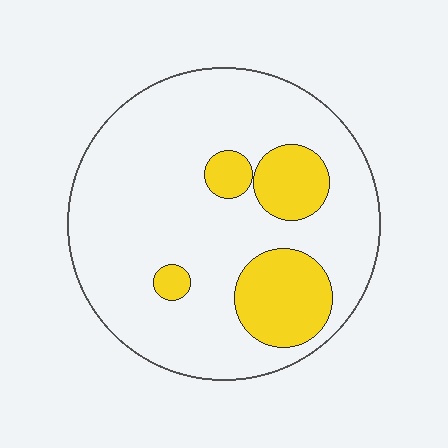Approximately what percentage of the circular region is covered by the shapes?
Approximately 20%.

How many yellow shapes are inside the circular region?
4.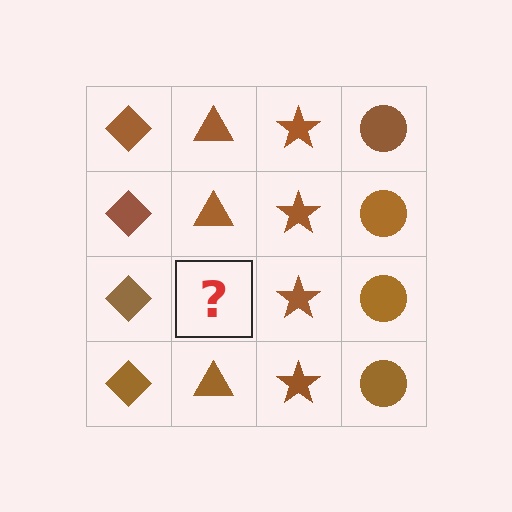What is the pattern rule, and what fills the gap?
The rule is that each column has a consistent shape. The gap should be filled with a brown triangle.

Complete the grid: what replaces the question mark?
The question mark should be replaced with a brown triangle.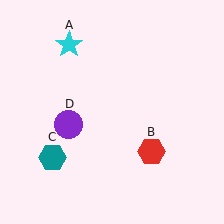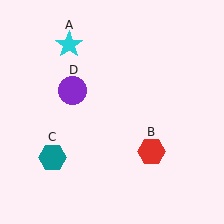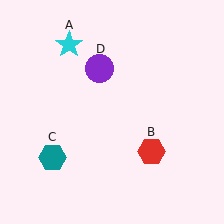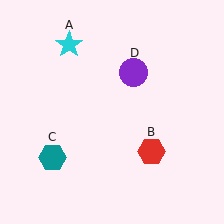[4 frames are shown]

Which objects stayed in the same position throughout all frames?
Cyan star (object A) and red hexagon (object B) and teal hexagon (object C) remained stationary.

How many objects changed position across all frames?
1 object changed position: purple circle (object D).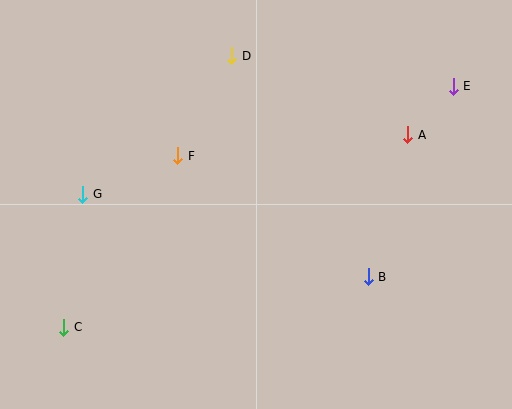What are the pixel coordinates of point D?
Point D is at (232, 56).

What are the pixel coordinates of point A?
Point A is at (408, 135).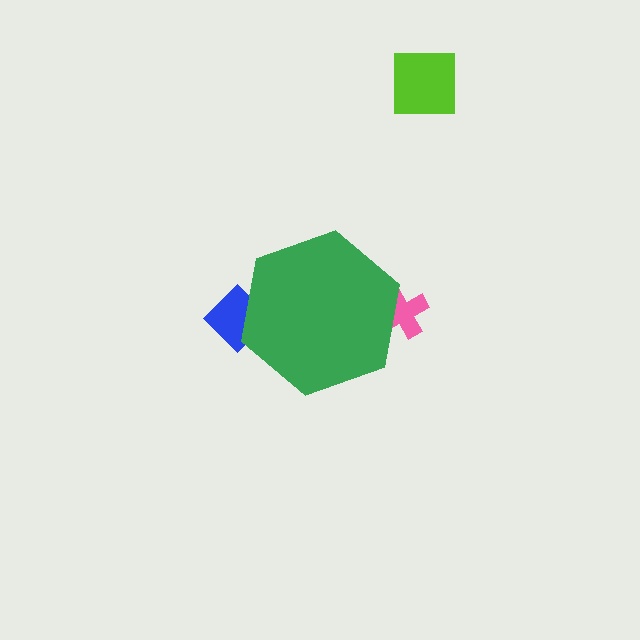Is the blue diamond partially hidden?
Yes, the blue diamond is partially hidden behind the green hexagon.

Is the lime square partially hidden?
No, the lime square is fully visible.